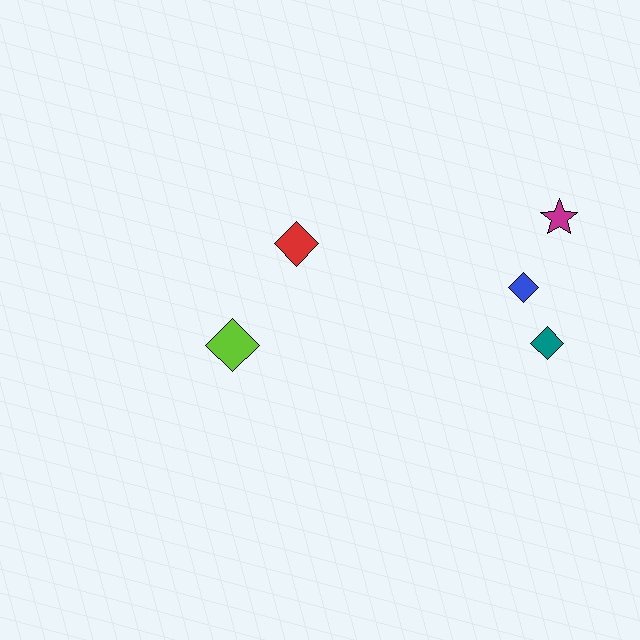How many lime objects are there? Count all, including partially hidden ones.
There is 1 lime object.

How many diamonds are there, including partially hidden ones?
There are 4 diamonds.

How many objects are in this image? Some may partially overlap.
There are 5 objects.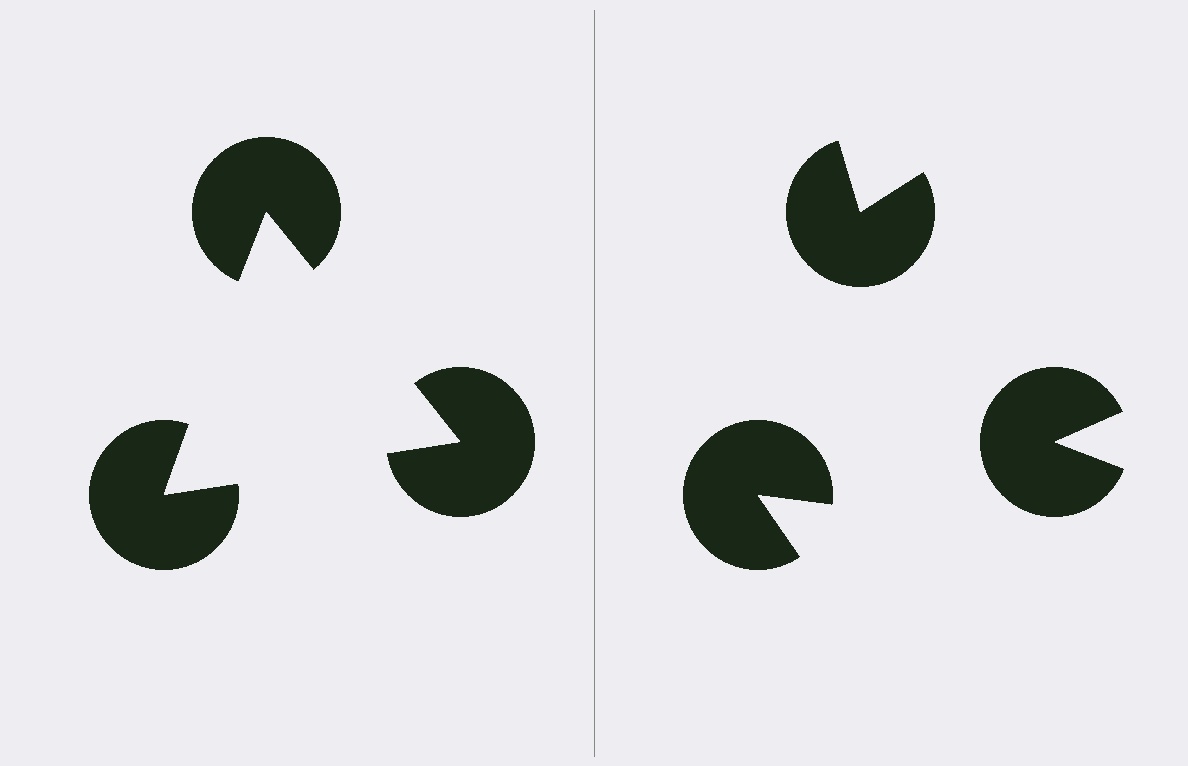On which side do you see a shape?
An illusory triangle appears on the left side. On the right side the wedge cuts are rotated, so no coherent shape forms.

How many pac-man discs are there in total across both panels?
6 — 3 on each side.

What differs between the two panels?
The pac-man discs are positioned identically on both sides; only the wedge orientations differ. On the left they align to a triangle; on the right they are misaligned.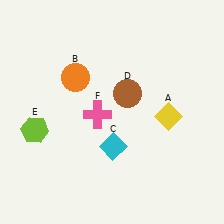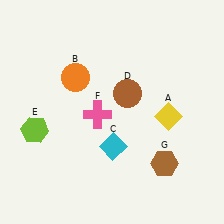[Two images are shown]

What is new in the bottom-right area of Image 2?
A brown hexagon (G) was added in the bottom-right area of Image 2.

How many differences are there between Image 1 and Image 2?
There is 1 difference between the two images.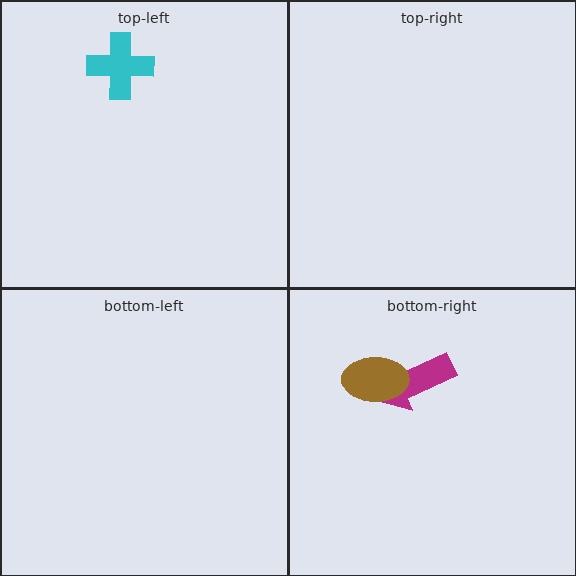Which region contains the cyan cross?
The top-left region.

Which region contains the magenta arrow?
The bottom-right region.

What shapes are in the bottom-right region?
The magenta arrow, the brown ellipse.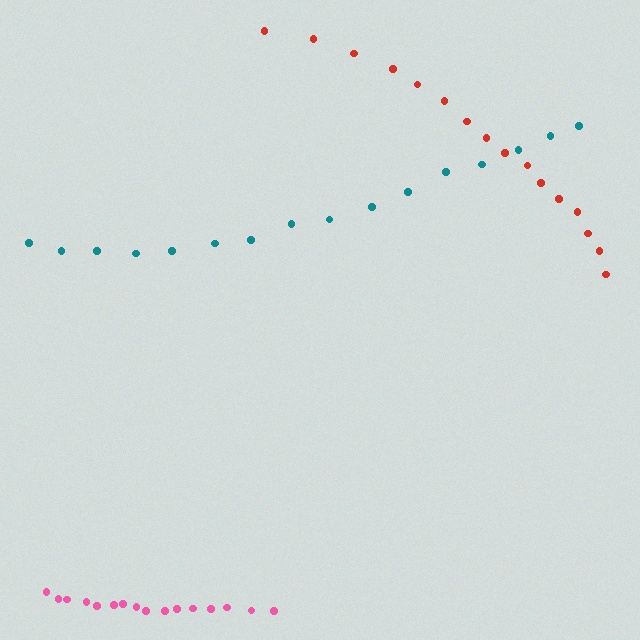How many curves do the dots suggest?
There are 3 distinct paths.